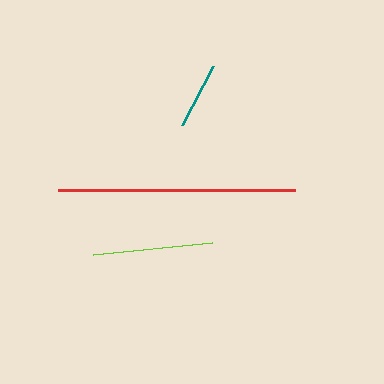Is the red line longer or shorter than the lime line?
The red line is longer than the lime line.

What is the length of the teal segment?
The teal segment is approximately 66 pixels long.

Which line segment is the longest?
The red line is the longest at approximately 236 pixels.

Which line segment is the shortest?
The teal line is the shortest at approximately 66 pixels.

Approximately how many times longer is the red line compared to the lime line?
The red line is approximately 2.0 times the length of the lime line.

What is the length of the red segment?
The red segment is approximately 236 pixels long.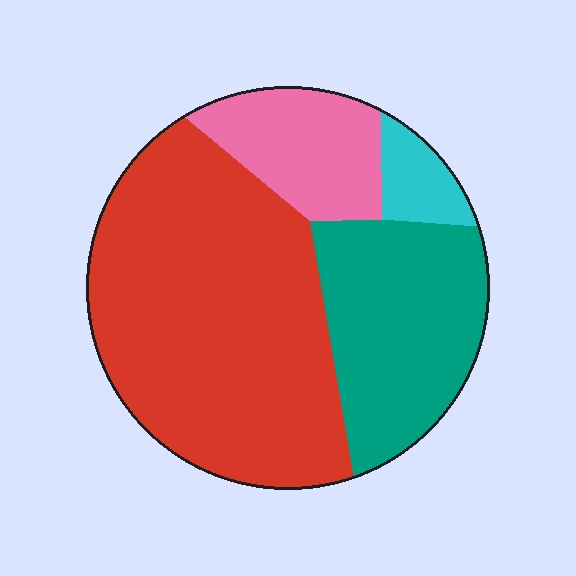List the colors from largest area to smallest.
From largest to smallest: red, teal, pink, cyan.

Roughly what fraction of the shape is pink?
Pink takes up about one eighth (1/8) of the shape.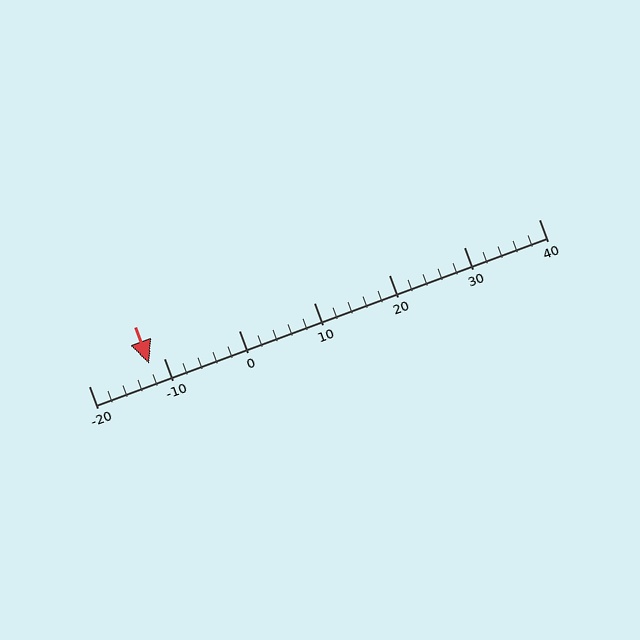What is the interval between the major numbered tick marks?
The major tick marks are spaced 10 units apart.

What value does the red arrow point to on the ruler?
The red arrow points to approximately -12.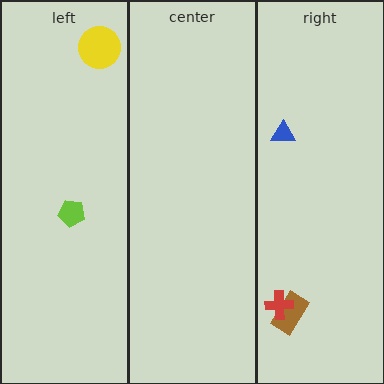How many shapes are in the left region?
2.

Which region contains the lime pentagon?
The left region.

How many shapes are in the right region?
3.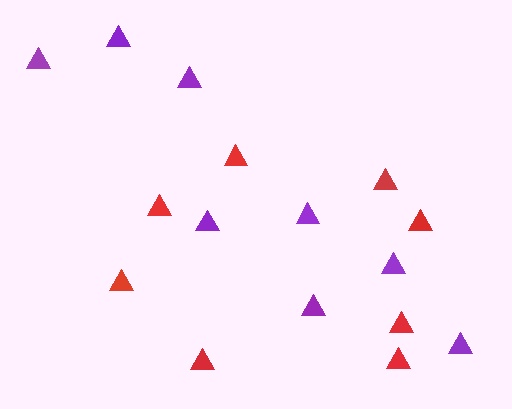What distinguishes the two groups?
There are 2 groups: one group of red triangles (8) and one group of purple triangles (8).